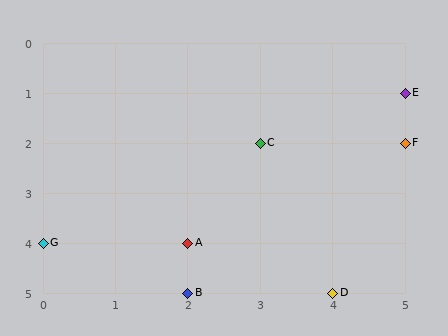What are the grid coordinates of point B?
Point B is at grid coordinates (2, 5).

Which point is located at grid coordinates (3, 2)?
Point C is at (3, 2).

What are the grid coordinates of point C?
Point C is at grid coordinates (3, 2).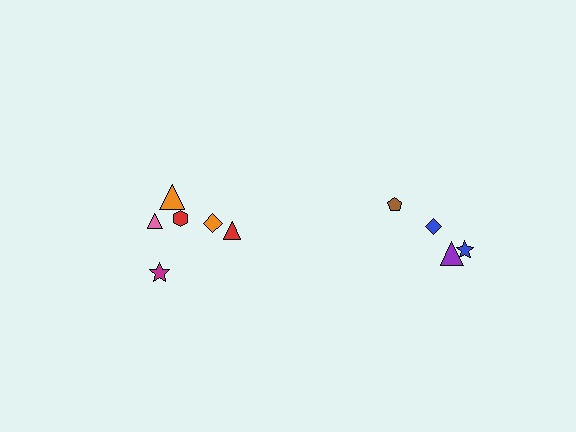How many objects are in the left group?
There are 6 objects.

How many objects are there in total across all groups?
There are 10 objects.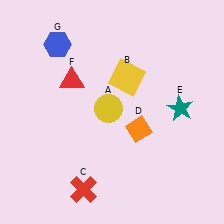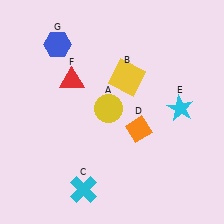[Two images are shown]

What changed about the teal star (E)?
In Image 1, E is teal. In Image 2, it changed to cyan.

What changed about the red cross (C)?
In Image 1, C is red. In Image 2, it changed to cyan.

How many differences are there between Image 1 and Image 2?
There are 2 differences between the two images.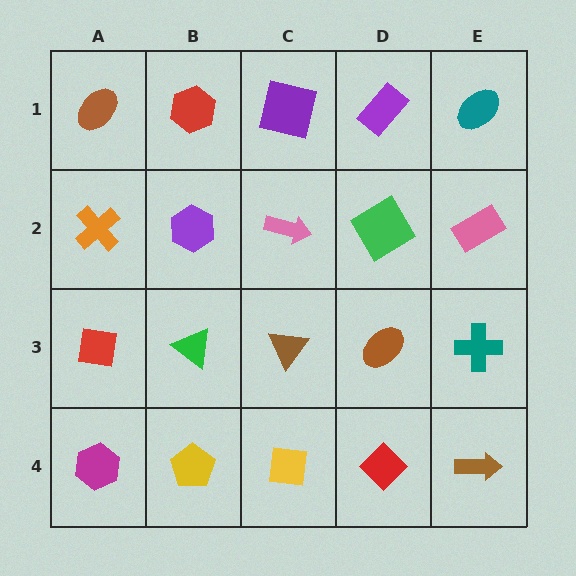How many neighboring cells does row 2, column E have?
3.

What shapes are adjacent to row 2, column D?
A purple rectangle (row 1, column D), a brown ellipse (row 3, column D), a pink arrow (row 2, column C), a pink rectangle (row 2, column E).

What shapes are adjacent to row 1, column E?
A pink rectangle (row 2, column E), a purple rectangle (row 1, column D).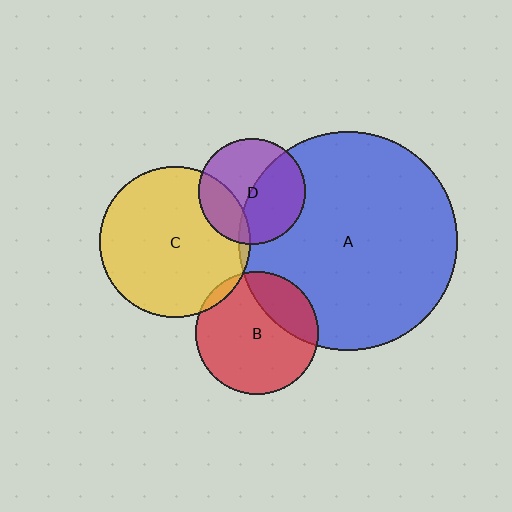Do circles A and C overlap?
Yes.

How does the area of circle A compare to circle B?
Approximately 3.2 times.